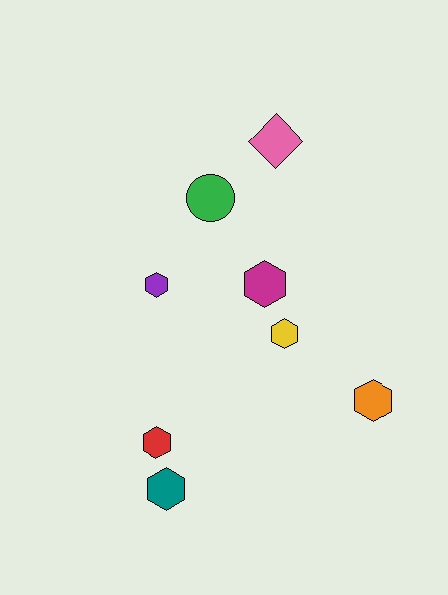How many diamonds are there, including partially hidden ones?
There is 1 diamond.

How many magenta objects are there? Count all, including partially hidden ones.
There is 1 magenta object.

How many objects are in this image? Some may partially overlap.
There are 8 objects.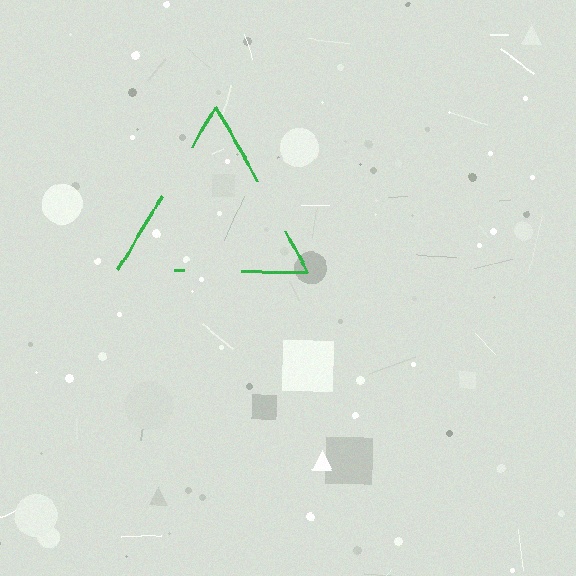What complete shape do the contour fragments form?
The contour fragments form a triangle.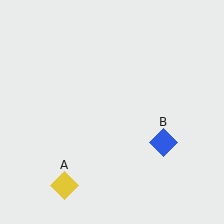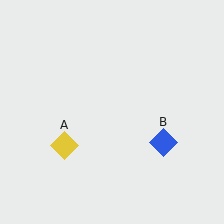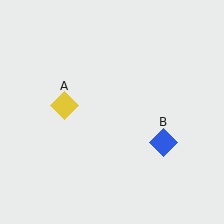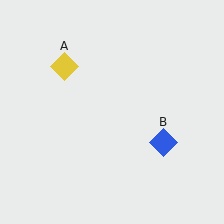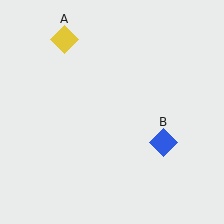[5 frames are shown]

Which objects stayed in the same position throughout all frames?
Blue diamond (object B) remained stationary.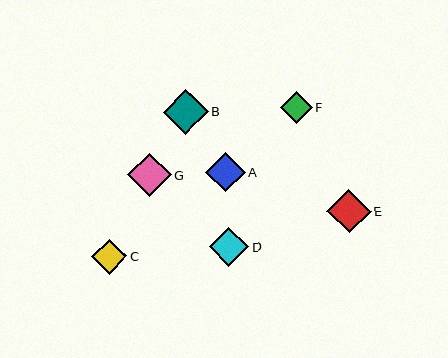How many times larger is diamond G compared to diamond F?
Diamond G is approximately 1.4 times the size of diamond F.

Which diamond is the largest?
Diamond B is the largest with a size of approximately 45 pixels.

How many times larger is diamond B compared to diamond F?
Diamond B is approximately 1.4 times the size of diamond F.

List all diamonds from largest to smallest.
From largest to smallest: B, E, G, D, A, C, F.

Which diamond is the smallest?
Diamond F is the smallest with a size of approximately 32 pixels.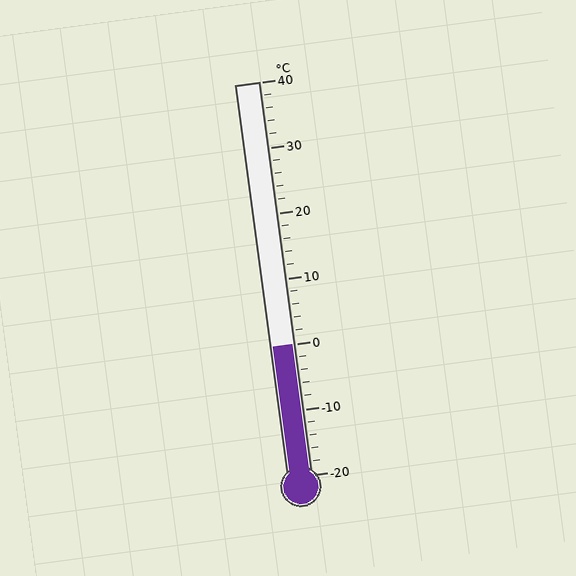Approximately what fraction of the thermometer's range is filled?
The thermometer is filled to approximately 35% of its range.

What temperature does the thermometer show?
The thermometer shows approximately 0°C.